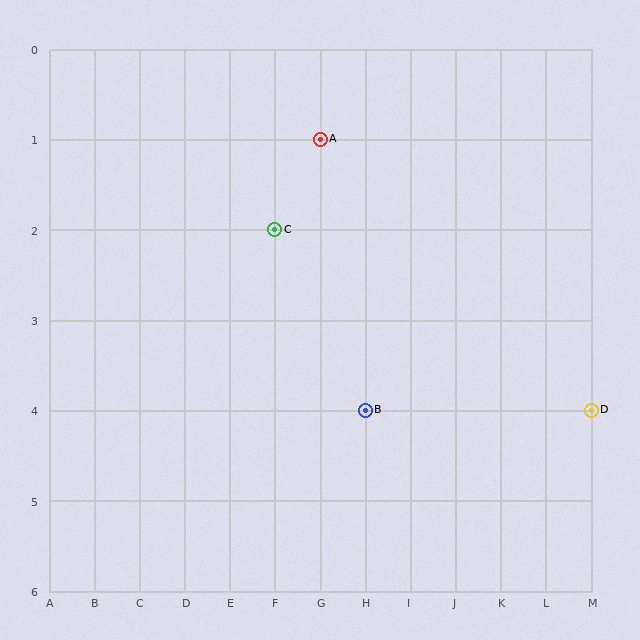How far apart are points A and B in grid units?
Points A and B are 1 column and 3 rows apart (about 3.2 grid units diagonally).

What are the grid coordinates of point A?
Point A is at grid coordinates (G, 1).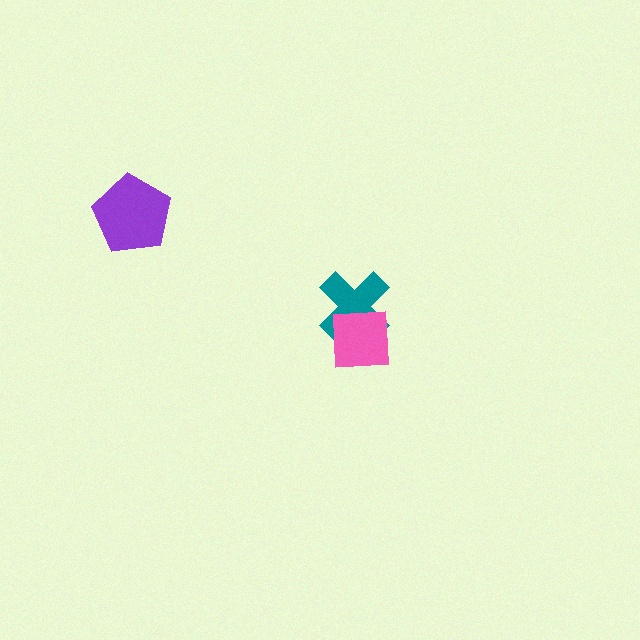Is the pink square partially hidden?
No, no other shape covers it.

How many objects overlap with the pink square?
1 object overlaps with the pink square.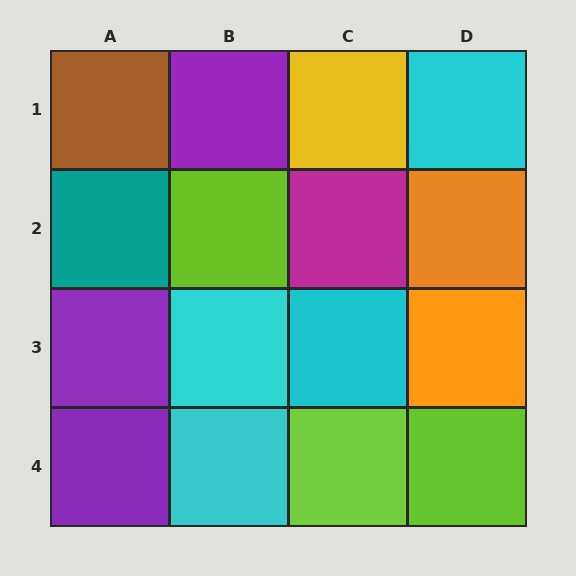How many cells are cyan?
4 cells are cyan.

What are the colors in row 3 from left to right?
Purple, cyan, cyan, orange.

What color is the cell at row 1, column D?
Cyan.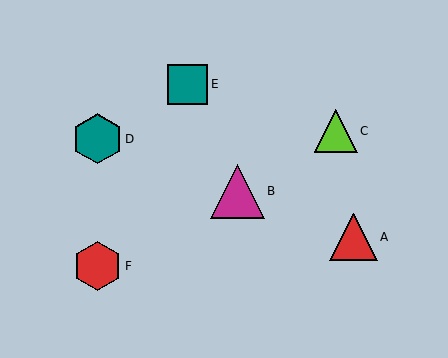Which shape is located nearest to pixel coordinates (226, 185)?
The magenta triangle (labeled B) at (237, 191) is nearest to that location.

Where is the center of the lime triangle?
The center of the lime triangle is at (336, 131).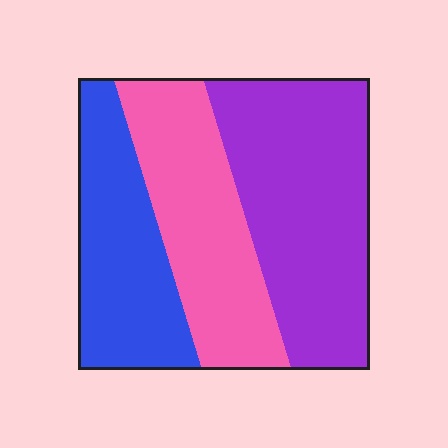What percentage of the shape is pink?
Pink takes up between a sixth and a third of the shape.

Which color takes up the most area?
Purple, at roughly 40%.